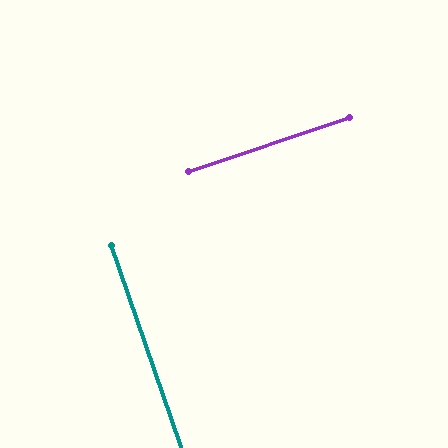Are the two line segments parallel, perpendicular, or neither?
Perpendicular — they meet at approximately 90°.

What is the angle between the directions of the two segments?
Approximately 90 degrees.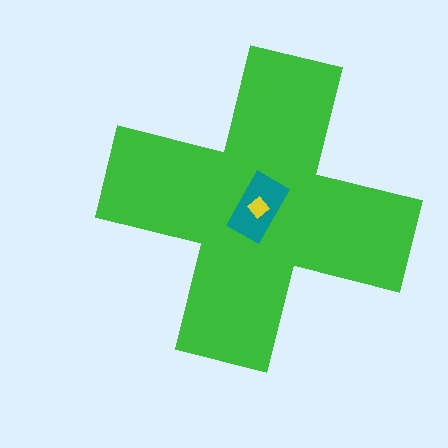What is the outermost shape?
The green cross.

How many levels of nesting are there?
3.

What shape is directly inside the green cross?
The teal rectangle.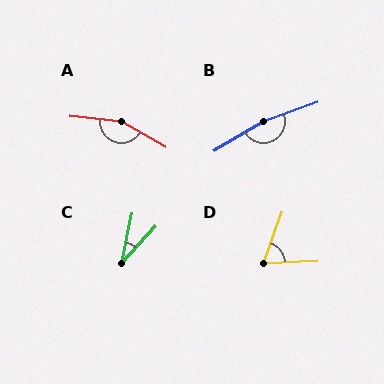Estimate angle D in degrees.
Approximately 67 degrees.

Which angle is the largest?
B, at approximately 169 degrees.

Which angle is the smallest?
C, at approximately 31 degrees.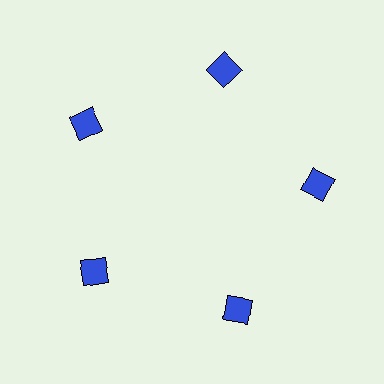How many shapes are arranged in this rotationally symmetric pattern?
There are 5 shapes, arranged in 5 groups of 1.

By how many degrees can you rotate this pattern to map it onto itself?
The pattern maps onto itself every 72 degrees of rotation.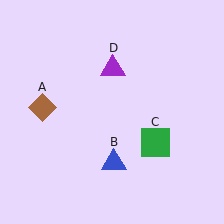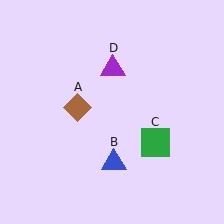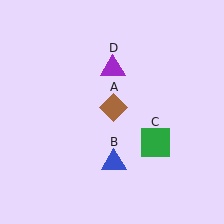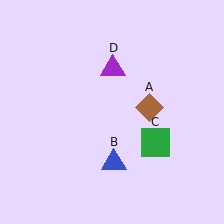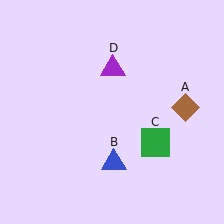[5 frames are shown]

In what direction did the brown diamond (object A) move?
The brown diamond (object A) moved right.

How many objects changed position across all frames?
1 object changed position: brown diamond (object A).